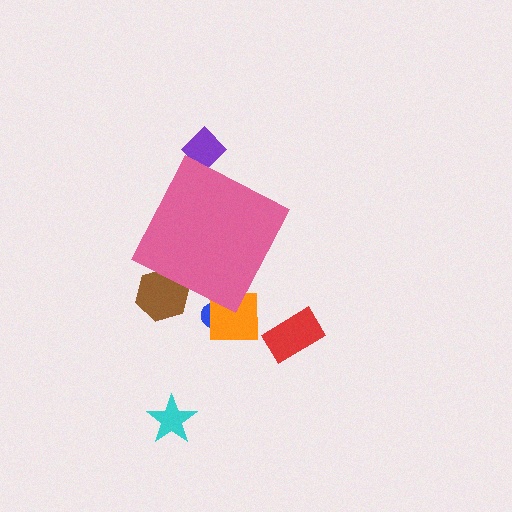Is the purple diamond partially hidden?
Yes, the purple diamond is partially hidden behind the pink diamond.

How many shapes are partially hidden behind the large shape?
4 shapes are partially hidden.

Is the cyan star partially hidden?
No, the cyan star is fully visible.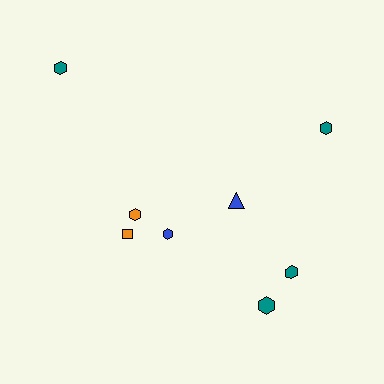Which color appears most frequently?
Teal, with 4 objects.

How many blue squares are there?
There are no blue squares.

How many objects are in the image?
There are 8 objects.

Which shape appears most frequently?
Hexagon, with 6 objects.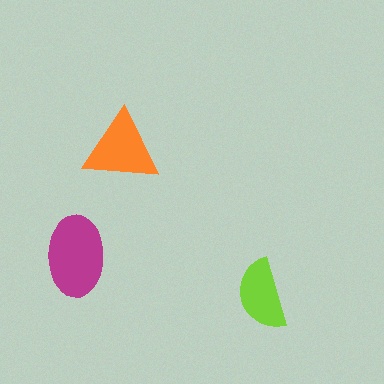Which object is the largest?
The magenta ellipse.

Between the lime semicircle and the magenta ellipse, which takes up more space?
The magenta ellipse.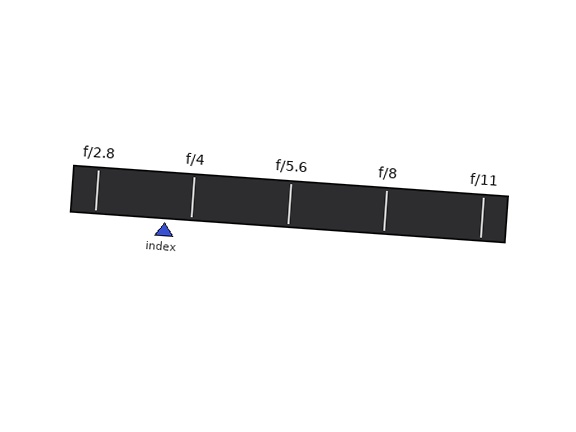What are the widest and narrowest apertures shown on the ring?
The widest aperture shown is f/2.8 and the narrowest is f/11.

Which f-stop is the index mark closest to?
The index mark is closest to f/4.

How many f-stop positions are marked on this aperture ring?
There are 5 f-stop positions marked.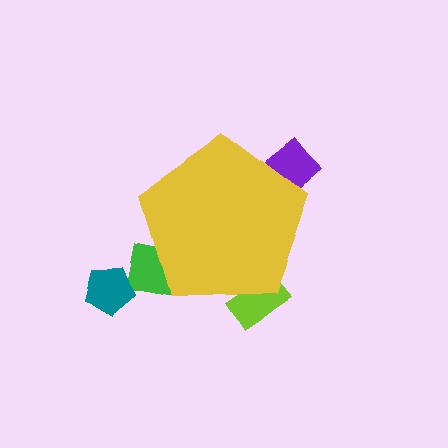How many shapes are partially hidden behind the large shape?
3 shapes are partially hidden.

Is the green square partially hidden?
Yes, the green square is partially hidden behind the yellow pentagon.